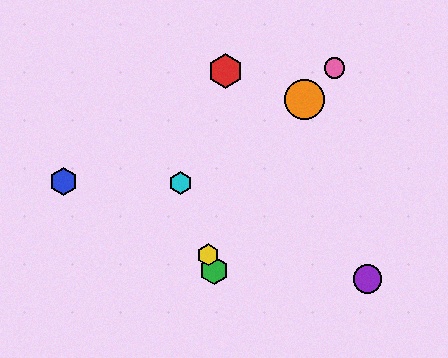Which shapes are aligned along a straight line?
The green hexagon, the yellow hexagon, the cyan hexagon are aligned along a straight line.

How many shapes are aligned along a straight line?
3 shapes (the green hexagon, the yellow hexagon, the cyan hexagon) are aligned along a straight line.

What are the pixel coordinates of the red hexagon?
The red hexagon is at (225, 71).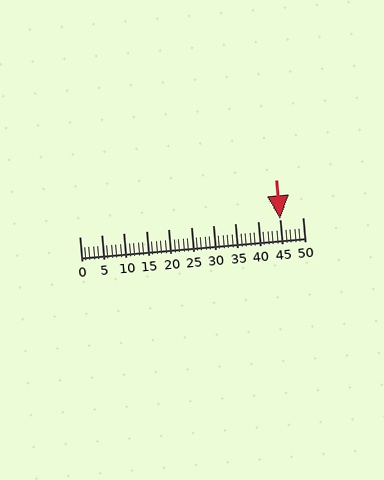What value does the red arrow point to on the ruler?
The red arrow points to approximately 45.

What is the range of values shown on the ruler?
The ruler shows values from 0 to 50.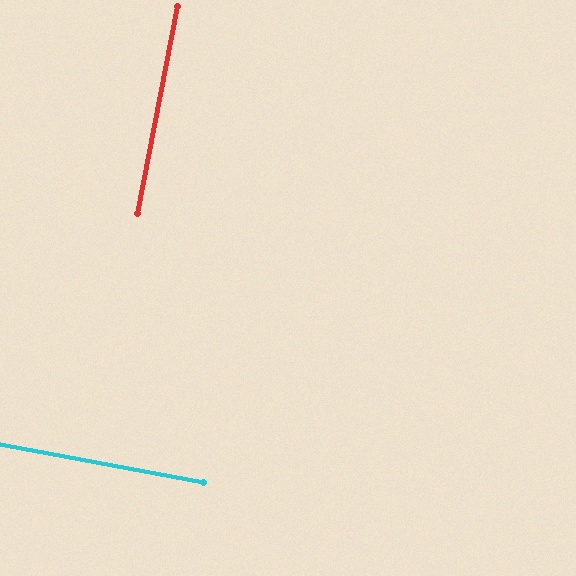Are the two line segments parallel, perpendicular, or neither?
Perpendicular — they meet at approximately 90°.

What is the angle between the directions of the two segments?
Approximately 90 degrees.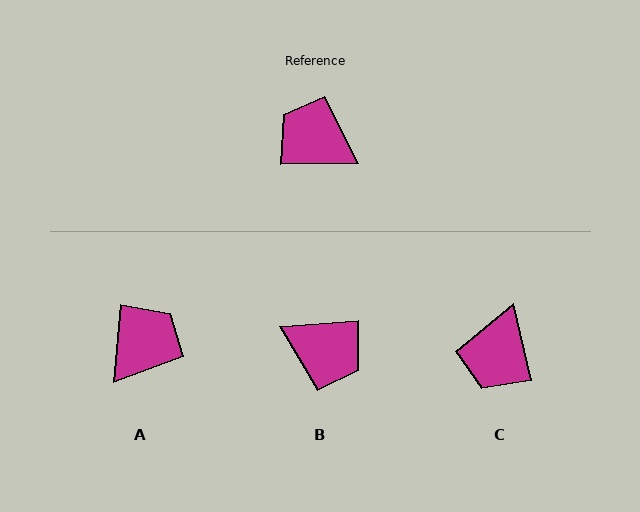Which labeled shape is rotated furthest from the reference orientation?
B, about 176 degrees away.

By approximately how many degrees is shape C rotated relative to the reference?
Approximately 102 degrees counter-clockwise.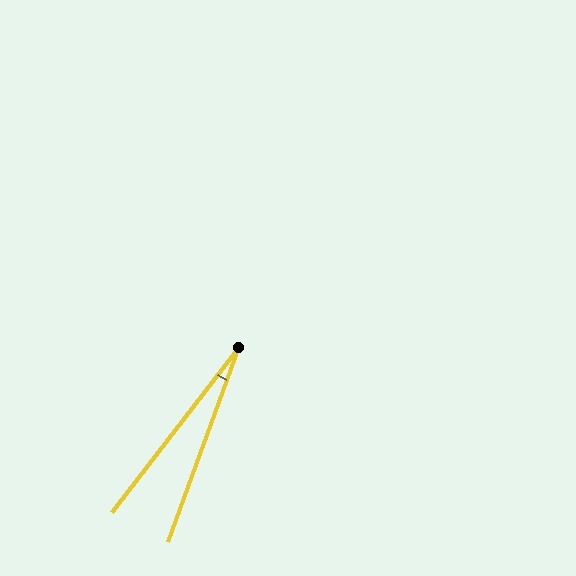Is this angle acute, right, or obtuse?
It is acute.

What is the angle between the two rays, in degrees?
Approximately 18 degrees.